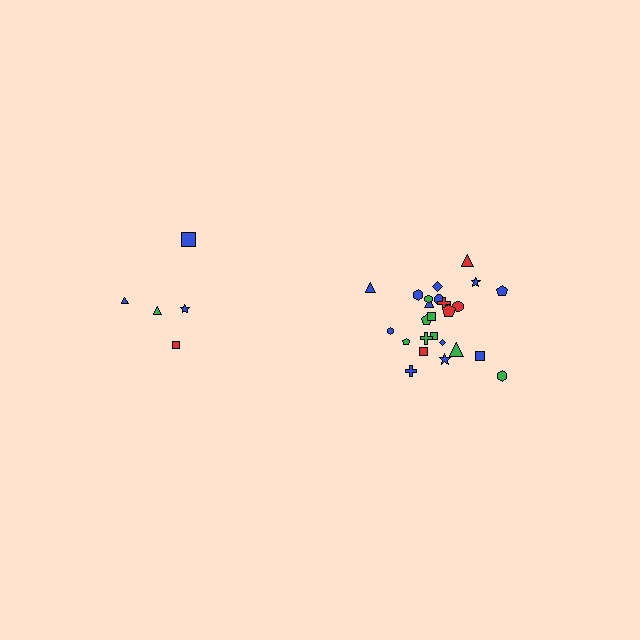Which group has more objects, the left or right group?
The right group.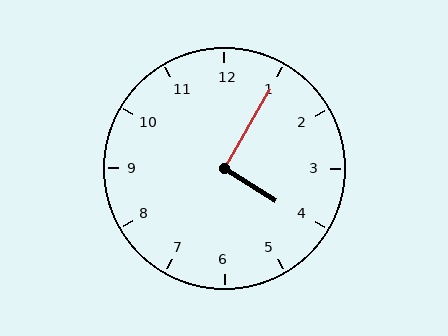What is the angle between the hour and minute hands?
Approximately 92 degrees.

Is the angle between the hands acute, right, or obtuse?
It is right.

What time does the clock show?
4:05.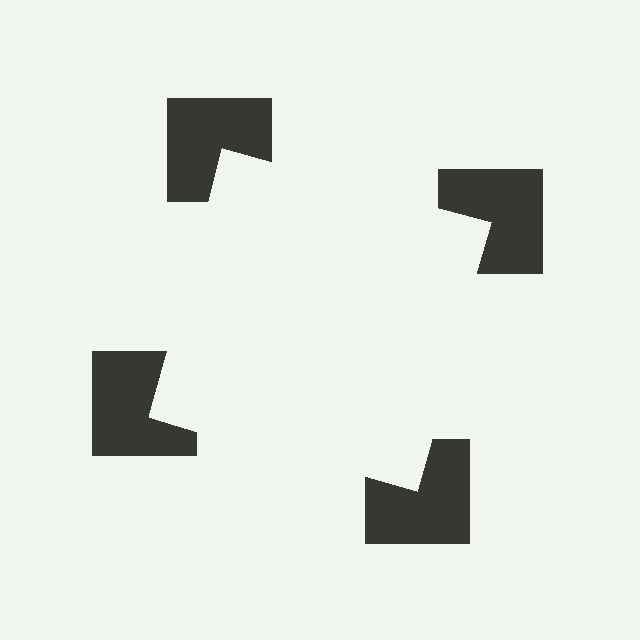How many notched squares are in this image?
There are 4 — one at each vertex of the illusory square.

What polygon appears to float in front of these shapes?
An illusory square — its edges are inferred from the aligned wedge cuts in the notched squares, not physically drawn.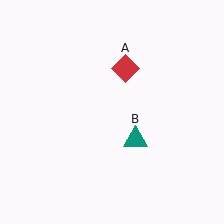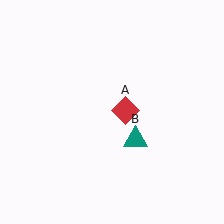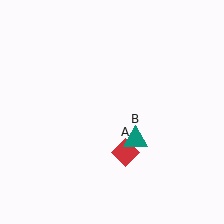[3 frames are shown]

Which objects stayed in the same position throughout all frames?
Teal triangle (object B) remained stationary.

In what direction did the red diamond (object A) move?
The red diamond (object A) moved down.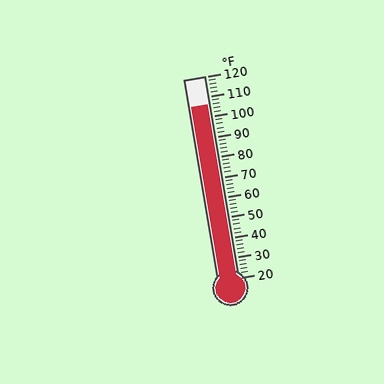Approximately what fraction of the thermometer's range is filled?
The thermometer is filled to approximately 85% of its range.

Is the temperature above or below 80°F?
The temperature is above 80°F.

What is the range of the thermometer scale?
The thermometer scale ranges from 20°F to 120°F.